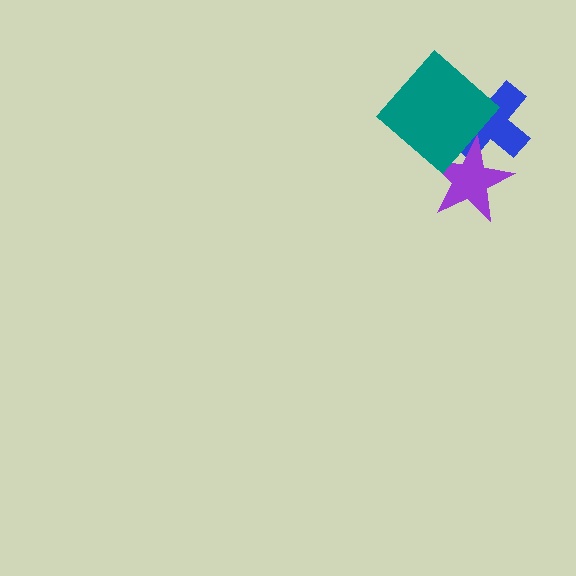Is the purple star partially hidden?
Yes, it is partially covered by another shape.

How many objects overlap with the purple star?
2 objects overlap with the purple star.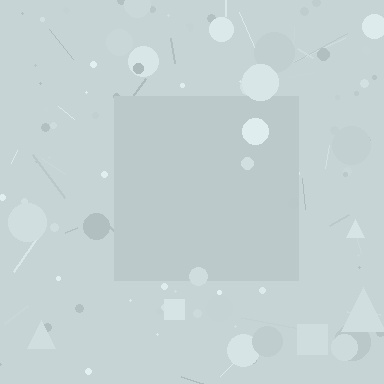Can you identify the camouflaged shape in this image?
The camouflaged shape is a square.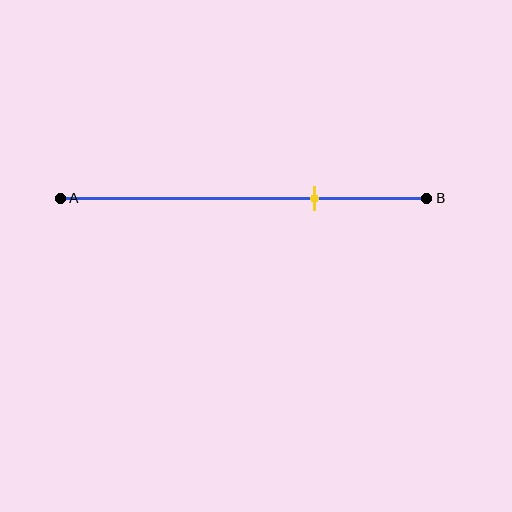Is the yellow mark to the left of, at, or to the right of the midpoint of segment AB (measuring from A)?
The yellow mark is to the right of the midpoint of segment AB.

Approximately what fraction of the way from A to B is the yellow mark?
The yellow mark is approximately 70% of the way from A to B.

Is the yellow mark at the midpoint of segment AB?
No, the mark is at about 70% from A, not at the 50% midpoint.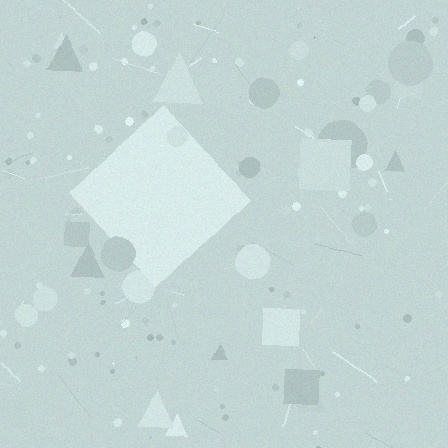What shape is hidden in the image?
A diamond is hidden in the image.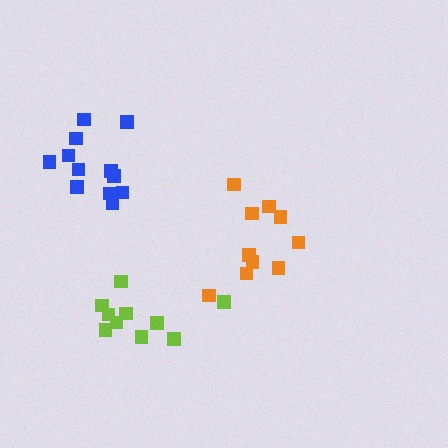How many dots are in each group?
Group 1: 10 dots, Group 2: 10 dots, Group 3: 12 dots (32 total).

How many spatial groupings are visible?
There are 3 spatial groupings.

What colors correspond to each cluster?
The clusters are colored: orange, lime, blue.